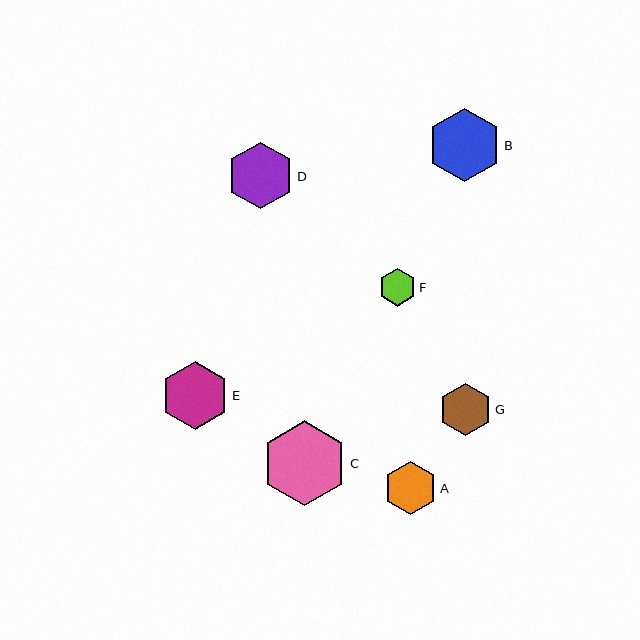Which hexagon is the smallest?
Hexagon F is the smallest with a size of approximately 38 pixels.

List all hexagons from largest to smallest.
From largest to smallest: C, B, E, D, A, G, F.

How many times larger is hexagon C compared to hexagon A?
Hexagon C is approximately 1.6 times the size of hexagon A.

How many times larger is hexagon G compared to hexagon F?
Hexagon G is approximately 1.4 times the size of hexagon F.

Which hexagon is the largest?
Hexagon C is the largest with a size of approximately 85 pixels.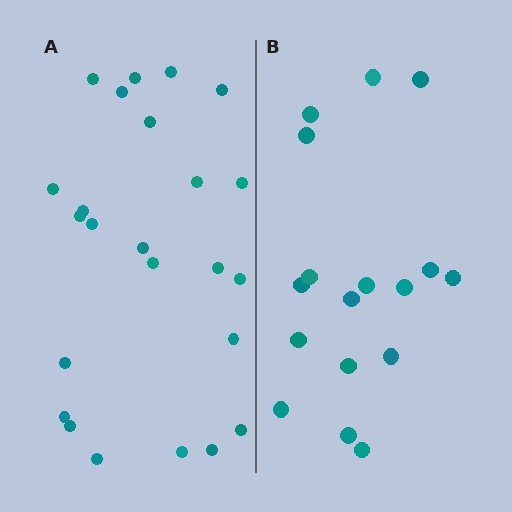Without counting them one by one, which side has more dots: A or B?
Region A (the left region) has more dots.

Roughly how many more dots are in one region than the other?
Region A has roughly 8 or so more dots than region B.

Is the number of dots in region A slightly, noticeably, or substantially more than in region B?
Region A has noticeably more, but not dramatically so. The ratio is roughly 1.4 to 1.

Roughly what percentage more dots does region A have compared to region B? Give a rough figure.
About 40% more.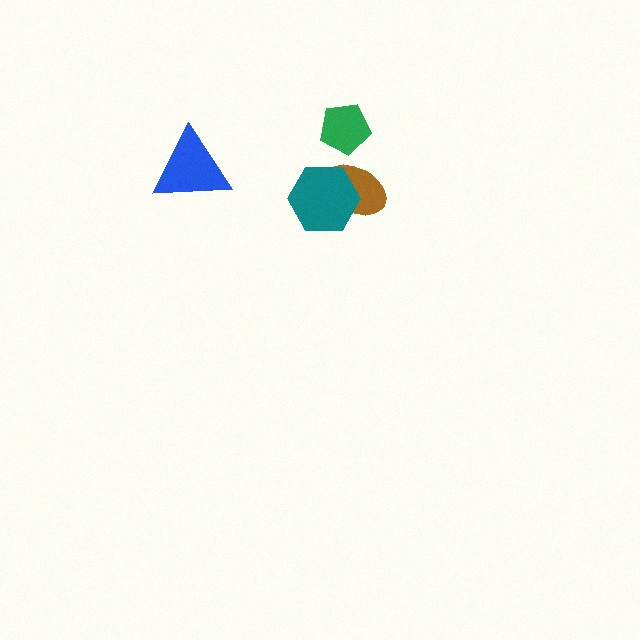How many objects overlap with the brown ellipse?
1 object overlaps with the brown ellipse.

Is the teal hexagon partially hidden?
No, no other shape covers it.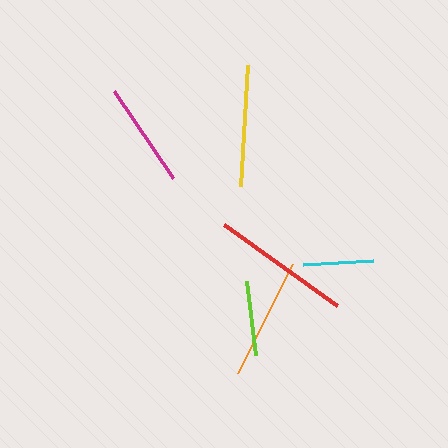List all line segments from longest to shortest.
From longest to shortest: red, orange, yellow, magenta, lime, cyan.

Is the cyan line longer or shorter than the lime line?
The lime line is longer than the cyan line.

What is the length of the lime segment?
The lime segment is approximately 74 pixels long.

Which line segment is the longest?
The red line is the longest at approximately 140 pixels.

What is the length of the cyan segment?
The cyan segment is approximately 70 pixels long.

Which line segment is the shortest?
The cyan line is the shortest at approximately 70 pixels.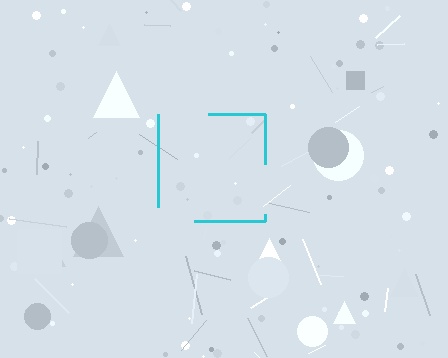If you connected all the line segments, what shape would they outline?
They would outline a square.